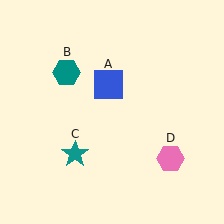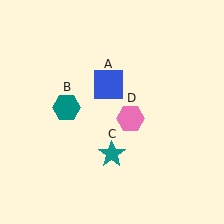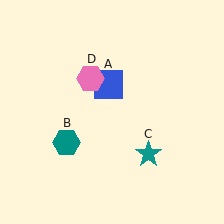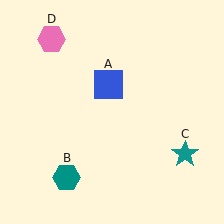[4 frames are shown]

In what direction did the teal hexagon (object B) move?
The teal hexagon (object B) moved down.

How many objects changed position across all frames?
3 objects changed position: teal hexagon (object B), teal star (object C), pink hexagon (object D).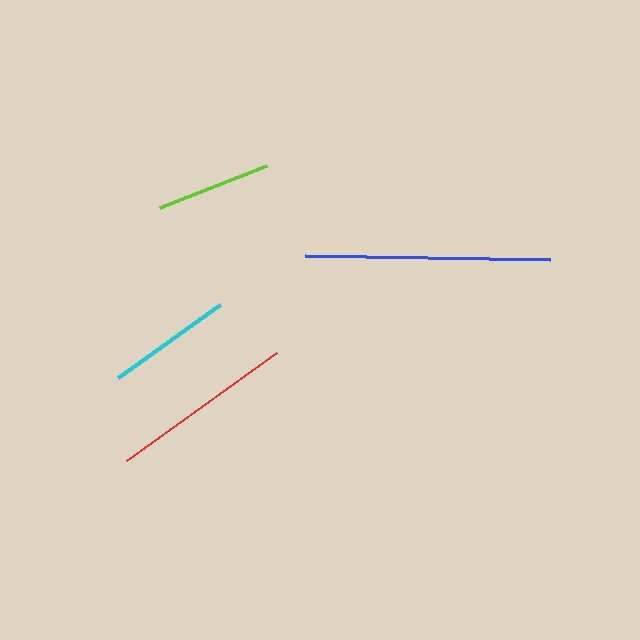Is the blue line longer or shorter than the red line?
The blue line is longer than the red line.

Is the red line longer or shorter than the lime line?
The red line is longer than the lime line.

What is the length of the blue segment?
The blue segment is approximately 245 pixels long.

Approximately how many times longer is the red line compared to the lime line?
The red line is approximately 1.6 times the length of the lime line.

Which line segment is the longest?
The blue line is the longest at approximately 245 pixels.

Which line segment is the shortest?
The lime line is the shortest at approximately 116 pixels.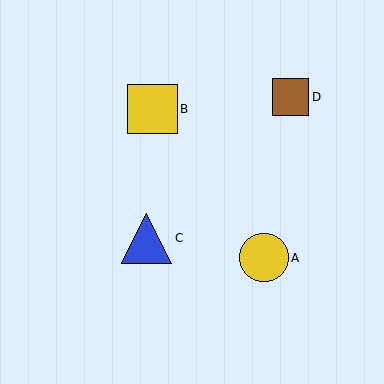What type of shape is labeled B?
Shape B is a yellow square.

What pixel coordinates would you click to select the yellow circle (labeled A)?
Click at (264, 258) to select the yellow circle A.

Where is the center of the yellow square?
The center of the yellow square is at (152, 109).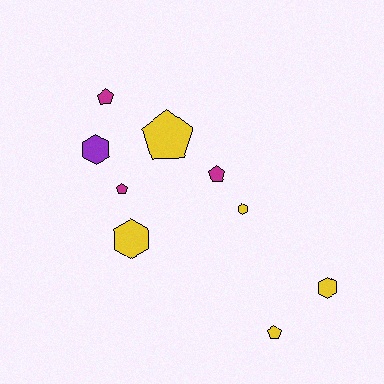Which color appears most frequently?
Yellow, with 5 objects.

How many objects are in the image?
There are 9 objects.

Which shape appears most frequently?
Pentagon, with 5 objects.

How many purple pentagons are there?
There are no purple pentagons.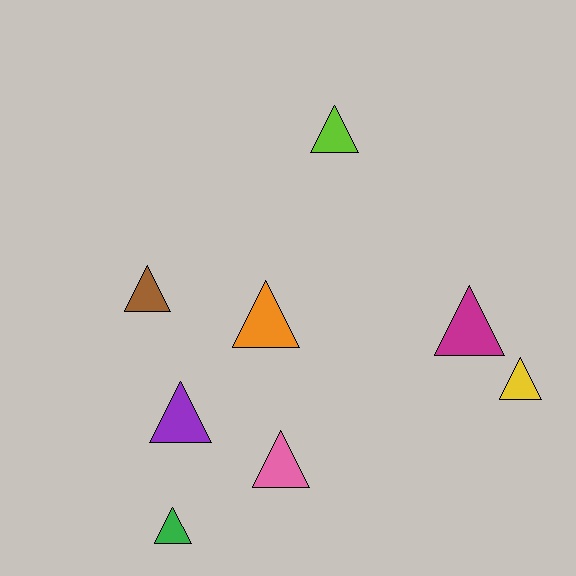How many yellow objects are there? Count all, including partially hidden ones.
There is 1 yellow object.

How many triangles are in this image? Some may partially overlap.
There are 8 triangles.